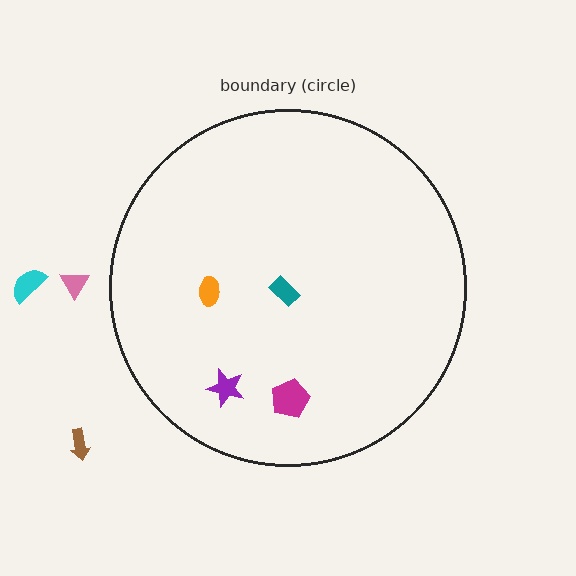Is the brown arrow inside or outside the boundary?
Outside.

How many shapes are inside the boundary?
4 inside, 3 outside.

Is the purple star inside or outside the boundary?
Inside.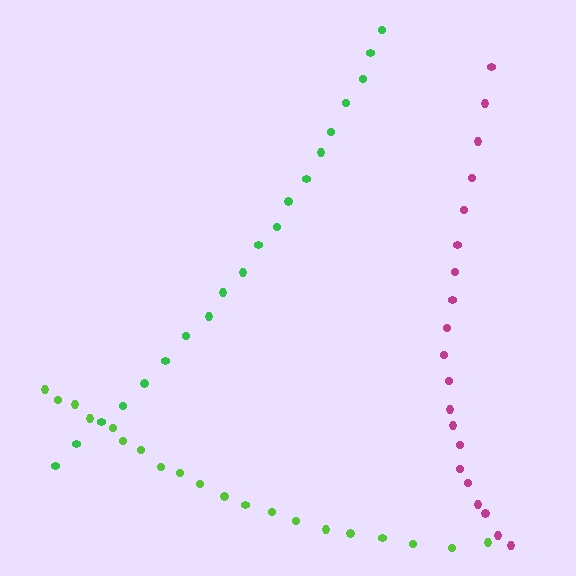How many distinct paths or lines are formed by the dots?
There are 3 distinct paths.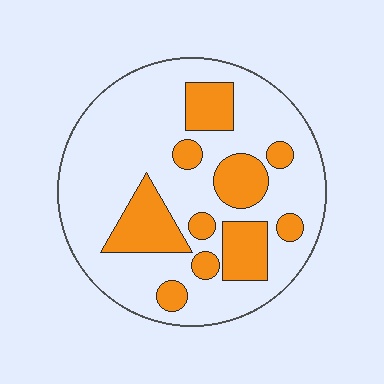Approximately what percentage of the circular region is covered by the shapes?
Approximately 25%.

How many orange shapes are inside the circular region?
10.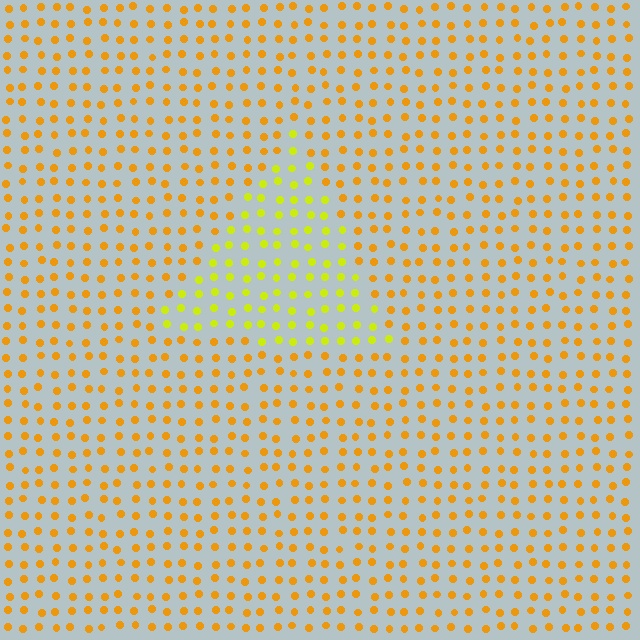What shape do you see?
I see a triangle.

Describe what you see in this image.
The image is filled with small orange elements in a uniform arrangement. A triangle-shaped region is visible where the elements are tinted to a slightly different hue, forming a subtle color boundary.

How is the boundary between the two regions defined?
The boundary is defined purely by a slight shift in hue (about 32 degrees). Spacing, size, and orientation are identical on both sides.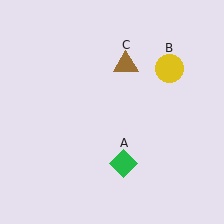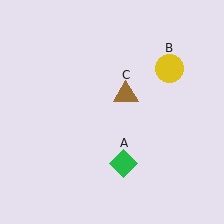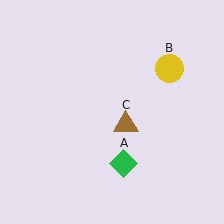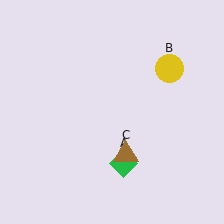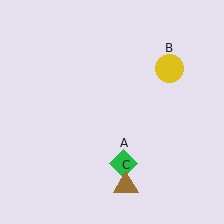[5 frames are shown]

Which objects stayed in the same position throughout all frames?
Green diamond (object A) and yellow circle (object B) remained stationary.